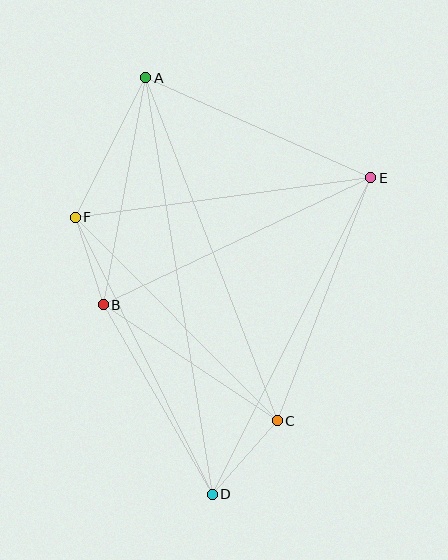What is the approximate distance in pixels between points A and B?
The distance between A and B is approximately 231 pixels.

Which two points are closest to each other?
Points B and F are closest to each other.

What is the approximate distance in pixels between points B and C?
The distance between B and C is approximately 209 pixels.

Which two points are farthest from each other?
Points A and D are farthest from each other.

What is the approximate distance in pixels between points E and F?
The distance between E and F is approximately 298 pixels.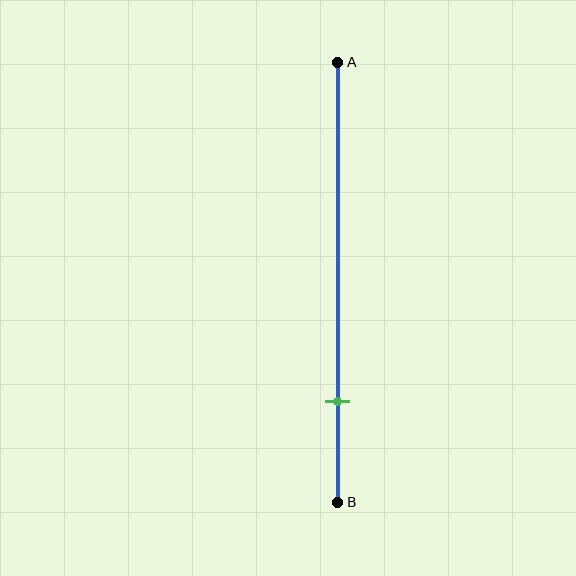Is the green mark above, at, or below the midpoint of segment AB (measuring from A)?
The green mark is below the midpoint of segment AB.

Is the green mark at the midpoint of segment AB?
No, the mark is at about 75% from A, not at the 50% midpoint.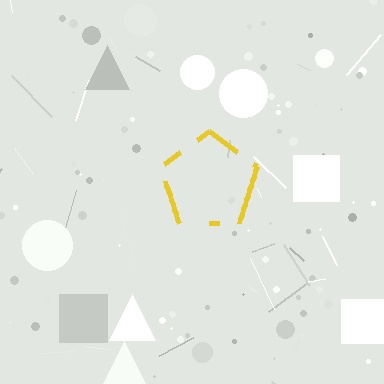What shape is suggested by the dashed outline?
The dashed outline suggests a pentagon.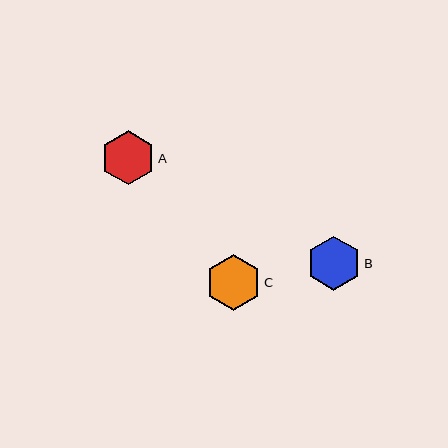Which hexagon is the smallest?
Hexagon B is the smallest with a size of approximately 54 pixels.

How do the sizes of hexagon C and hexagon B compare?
Hexagon C and hexagon B are approximately the same size.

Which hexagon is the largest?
Hexagon C is the largest with a size of approximately 55 pixels.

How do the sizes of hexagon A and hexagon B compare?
Hexagon A and hexagon B are approximately the same size.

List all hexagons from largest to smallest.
From largest to smallest: C, A, B.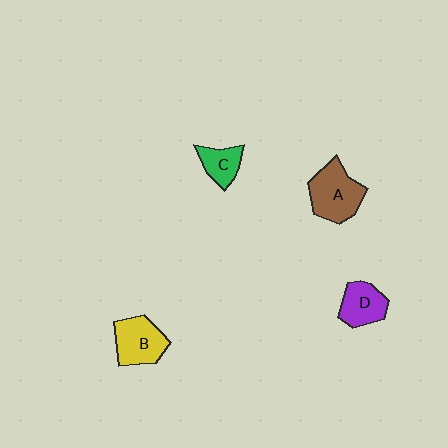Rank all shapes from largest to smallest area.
From largest to smallest: A (brown), B (yellow), D (purple), C (green).